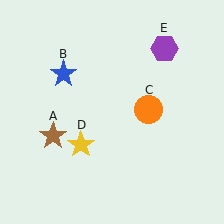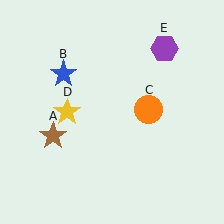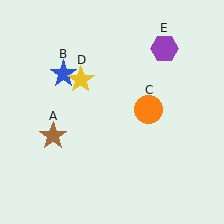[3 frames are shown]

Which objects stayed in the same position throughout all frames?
Brown star (object A) and blue star (object B) and orange circle (object C) and purple hexagon (object E) remained stationary.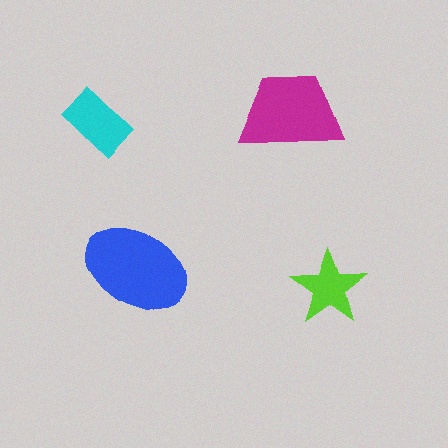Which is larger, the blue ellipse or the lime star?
The blue ellipse.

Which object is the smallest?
The lime star.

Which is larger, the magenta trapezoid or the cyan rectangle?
The magenta trapezoid.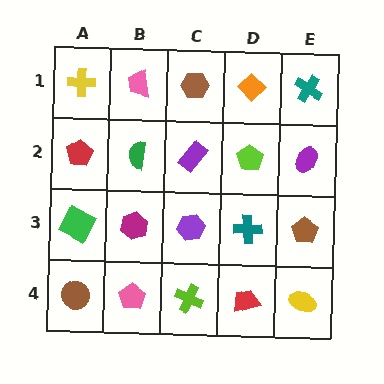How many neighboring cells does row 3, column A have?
3.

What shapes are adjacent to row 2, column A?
A yellow cross (row 1, column A), a green square (row 3, column A), a green semicircle (row 2, column B).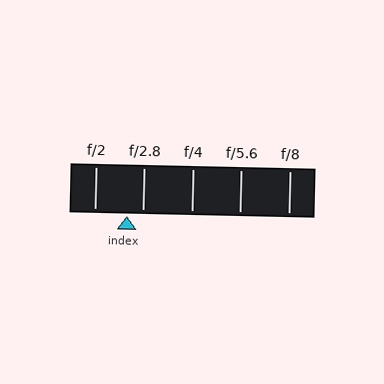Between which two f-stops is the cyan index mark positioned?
The index mark is between f/2 and f/2.8.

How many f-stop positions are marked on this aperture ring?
There are 5 f-stop positions marked.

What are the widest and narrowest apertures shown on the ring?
The widest aperture shown is f/2 and the narrowest is f/8.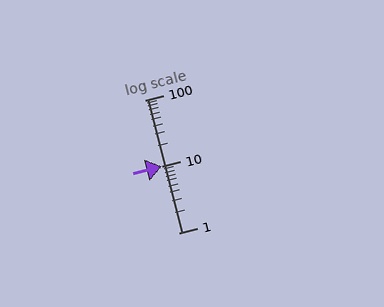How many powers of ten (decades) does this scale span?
The scale spans 2 decades, from 1 to 100.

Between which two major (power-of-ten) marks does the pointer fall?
The pointer is between 10 and 100.